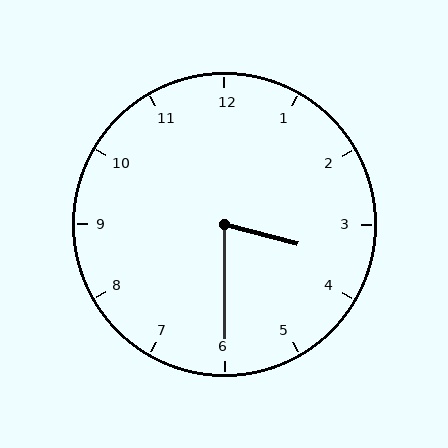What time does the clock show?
3:30.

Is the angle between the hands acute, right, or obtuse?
It is acute.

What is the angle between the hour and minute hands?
Approximately 75 degrees.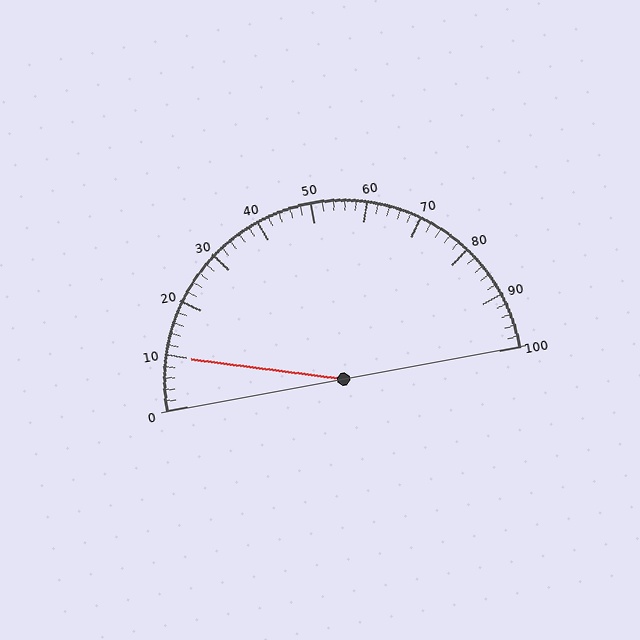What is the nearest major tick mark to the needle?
The nearest major tick mark is 10.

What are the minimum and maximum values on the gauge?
The gauge ranges from 0 to 100.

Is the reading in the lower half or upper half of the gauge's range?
The reading is in the lower half of the range (0 to 100).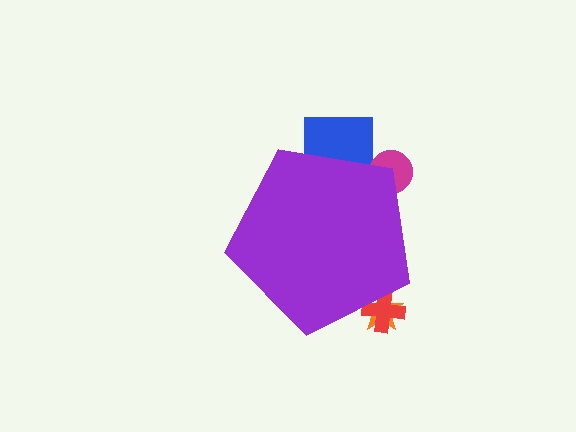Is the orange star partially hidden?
Yes, the orange star is partially hidden behind the purple pentagon.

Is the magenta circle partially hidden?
Yes, the magenta circle is partially hidden behind the purple pentagon.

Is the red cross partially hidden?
Yes, the red cross is partially hidden behind the purple pentagon.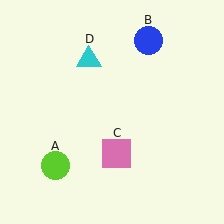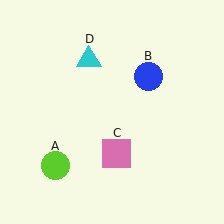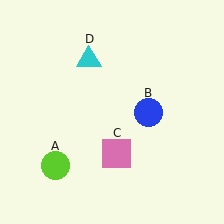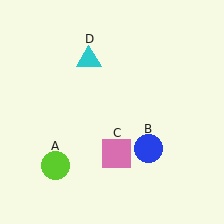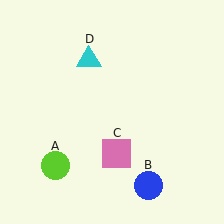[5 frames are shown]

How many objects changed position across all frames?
1 object changed position: blue circle (object B).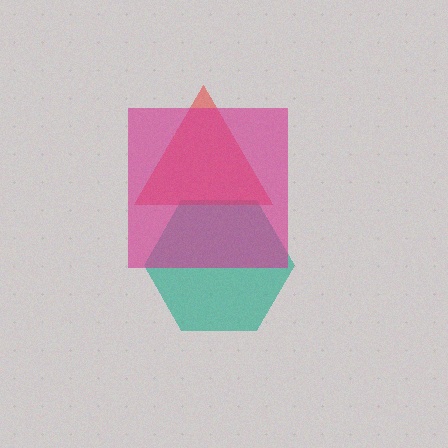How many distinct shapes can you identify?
There are 3 distinct shapes: a teal hexagon, a red triangle, a magenta square.